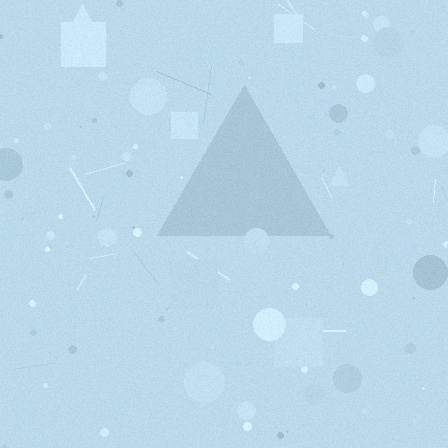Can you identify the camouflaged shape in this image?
The camouflaged shape is a triangle.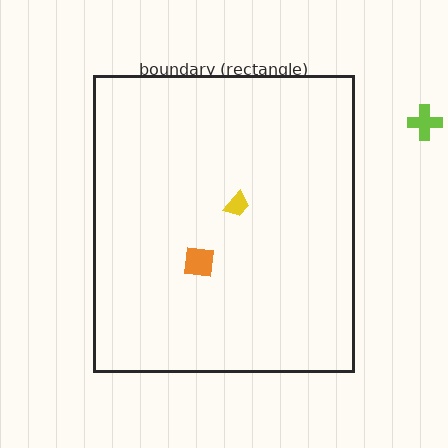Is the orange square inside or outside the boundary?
Inside.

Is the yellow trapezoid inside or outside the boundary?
Inside.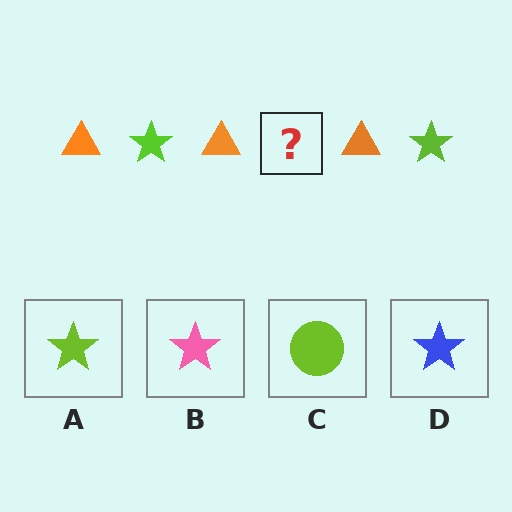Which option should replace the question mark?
Option A.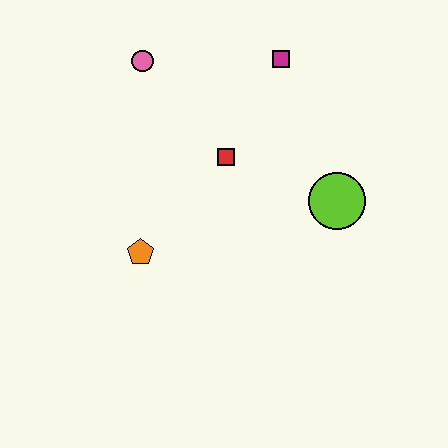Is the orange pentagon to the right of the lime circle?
No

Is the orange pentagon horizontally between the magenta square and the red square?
No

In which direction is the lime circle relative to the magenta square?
The lime circle is below the magenta square.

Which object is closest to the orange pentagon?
The red square is closest to the orange pentagon.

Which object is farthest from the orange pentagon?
The magenta square is farthest from the orange pentagon.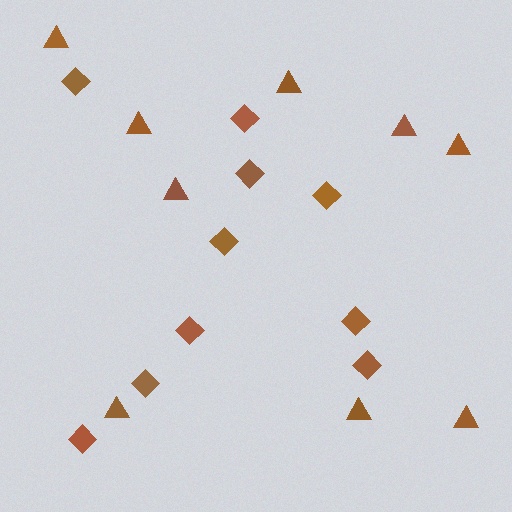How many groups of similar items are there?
There are 2 groups: one group of diamonds (10) and one group of triangles (9).